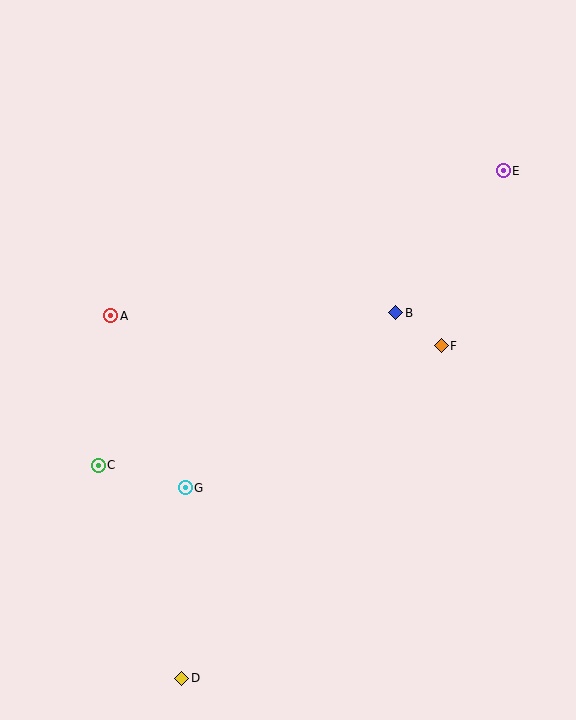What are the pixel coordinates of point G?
Point G is at (185, 488).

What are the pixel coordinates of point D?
Point D is at (182, 678).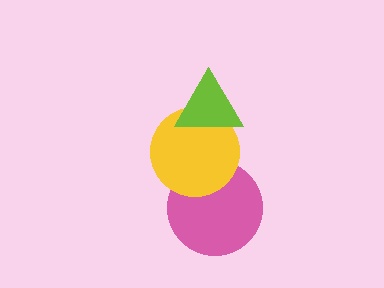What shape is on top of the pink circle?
The yellow circle is on top of the pink circle.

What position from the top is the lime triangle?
The lime triangle is 1st from the top.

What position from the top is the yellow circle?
The yellow circle is 2nd from the top.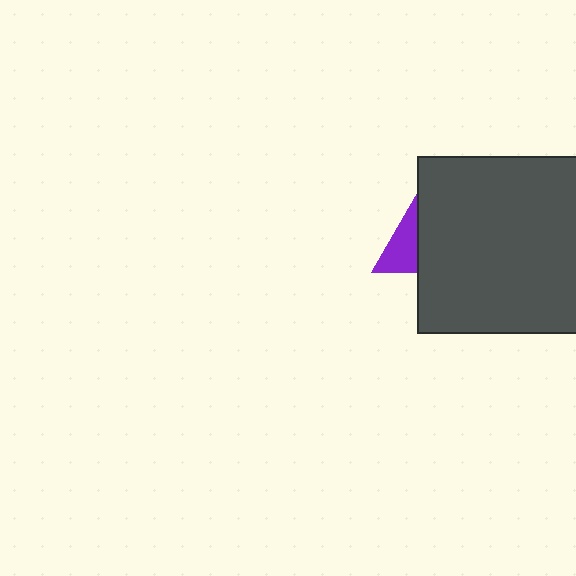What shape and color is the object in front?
The object in front is a dark gray rectangle.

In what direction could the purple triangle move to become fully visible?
The purple triangle could move left. That would shift it out from behind the dark gray rectangle entirely.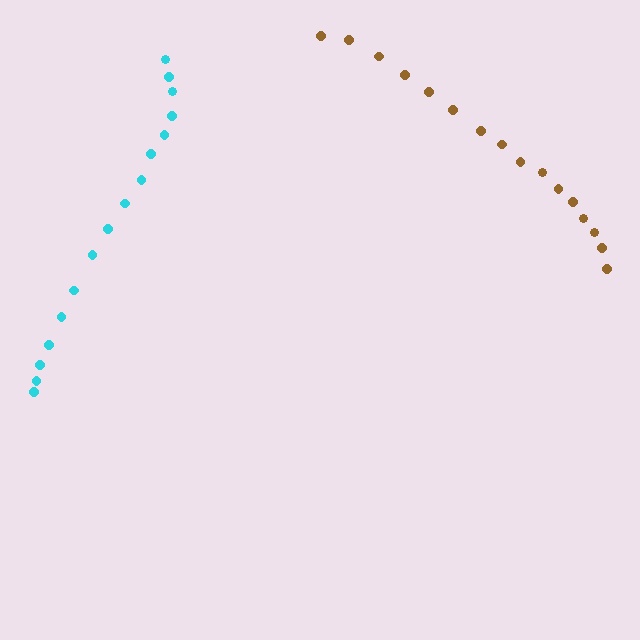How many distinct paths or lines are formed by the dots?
There are 2 distinct paths.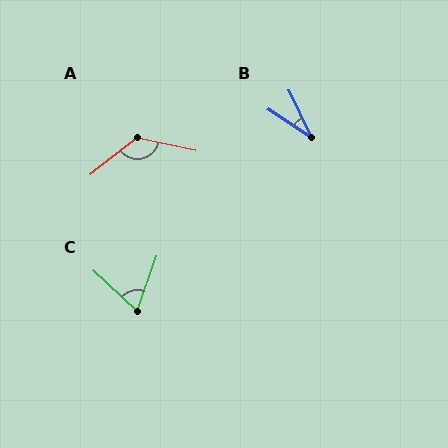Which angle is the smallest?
B, at approximately 32 degrees.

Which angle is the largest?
A, at approximately 129 degrees.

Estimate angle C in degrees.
Approximately 66 degrees.